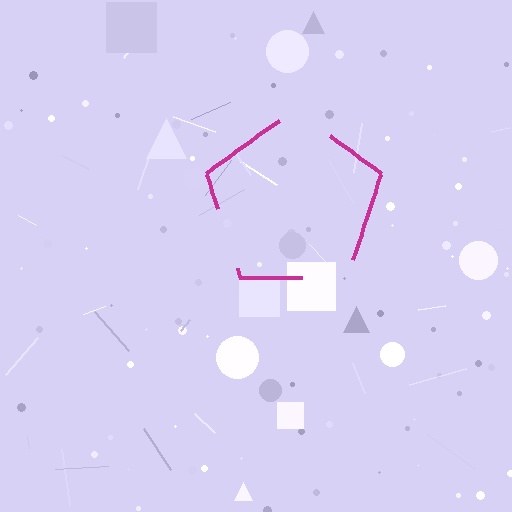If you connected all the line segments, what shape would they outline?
They would outline a pentagon.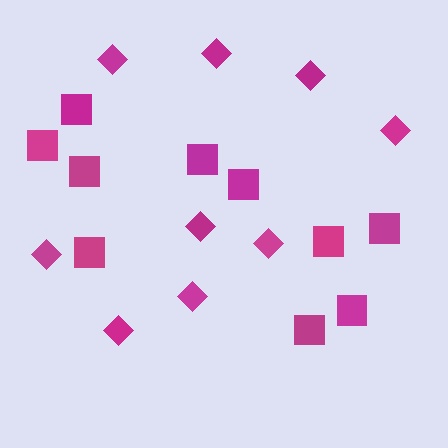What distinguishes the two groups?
There are 2 groups: one group of diamonds (9) and one group of squares (10).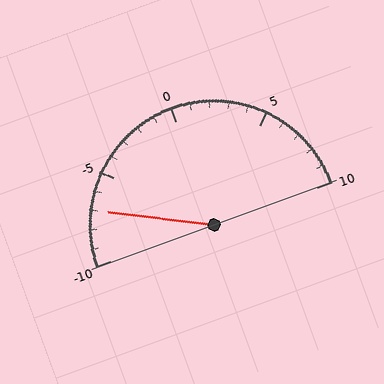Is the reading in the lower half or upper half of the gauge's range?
The reading is in the lower half of the range (-10 to 10).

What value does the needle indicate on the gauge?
The needle indicates approximately -7.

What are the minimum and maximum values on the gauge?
The gauge ranges from -10 to 10.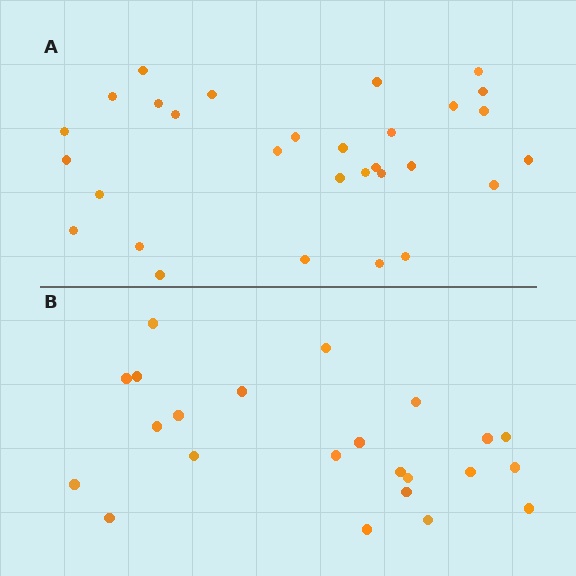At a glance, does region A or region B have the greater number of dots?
Region A (the top region) has more dots.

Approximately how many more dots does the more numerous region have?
Region A has roughly 8 or so more dots than region B.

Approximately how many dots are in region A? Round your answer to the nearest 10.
About 30 dots.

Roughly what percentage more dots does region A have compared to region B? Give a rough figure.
About 30% more.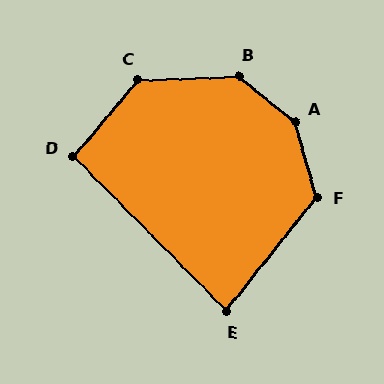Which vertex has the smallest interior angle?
E, at approximately 83 degrees.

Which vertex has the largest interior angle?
A, at approximately 145 degrees.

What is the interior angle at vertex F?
Approximately 126 degrees (obtuse).